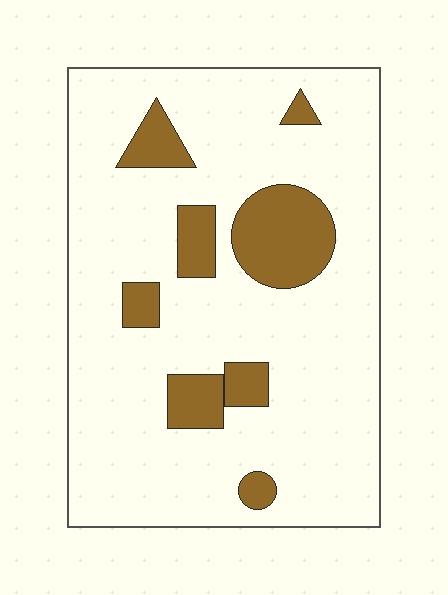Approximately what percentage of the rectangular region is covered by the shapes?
Approximately 15%.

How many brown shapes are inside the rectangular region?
8.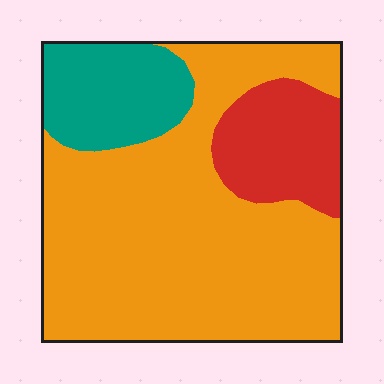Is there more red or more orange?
Orange.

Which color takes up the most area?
Orange, at roughly 70%.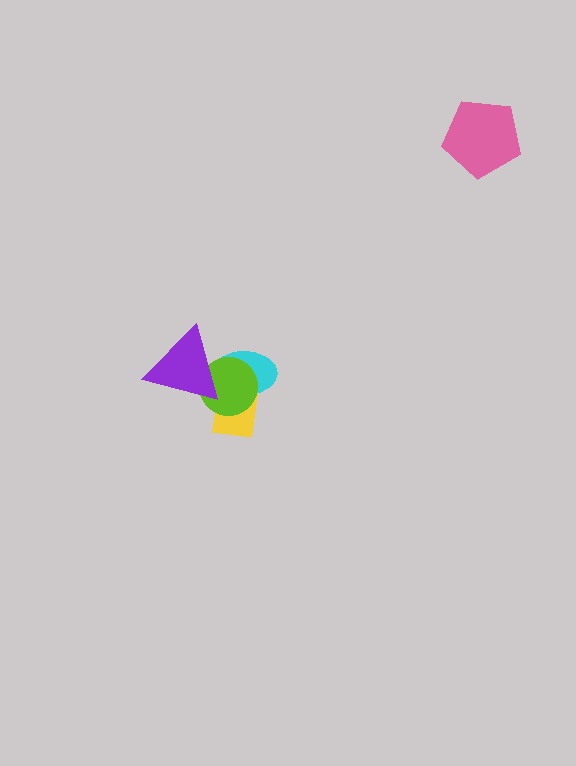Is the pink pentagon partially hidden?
No, no other shape covers it.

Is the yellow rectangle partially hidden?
Yes, it is partially covered by another shape.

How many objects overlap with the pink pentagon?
0 objects overlap with the pink pentagon.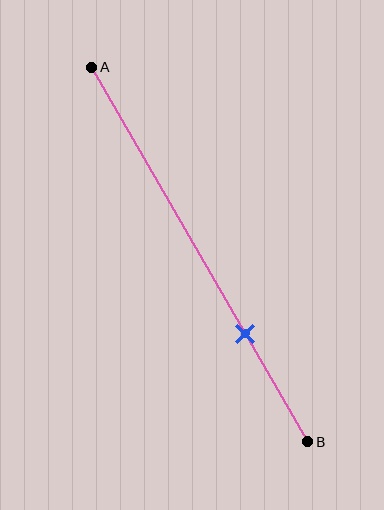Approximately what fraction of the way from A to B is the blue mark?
The blue mark is approximately 70% of the way from A to B.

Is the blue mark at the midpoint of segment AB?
No, the mark is at about 70% from A, not at the 50% midpoint.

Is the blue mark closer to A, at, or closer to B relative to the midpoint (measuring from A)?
The blue mark is closer to point B than the midpoint of segment AB.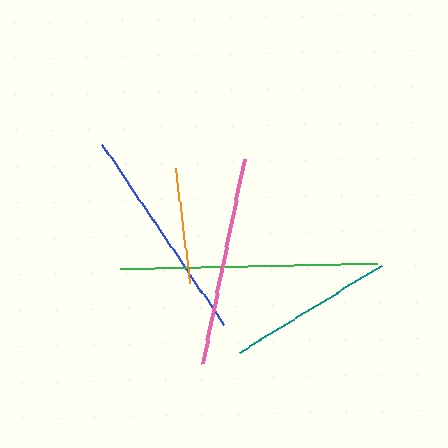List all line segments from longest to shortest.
From longest to shortest: green, blue, pink, teal, orange.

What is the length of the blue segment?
The blue segment is approximately 218 pixels long.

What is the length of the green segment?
The green segment is approximately 257 pixels long.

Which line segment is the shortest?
The orange line is the shortest at approximately 116 pixels.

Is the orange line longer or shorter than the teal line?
The teal line is longer than the orange line.